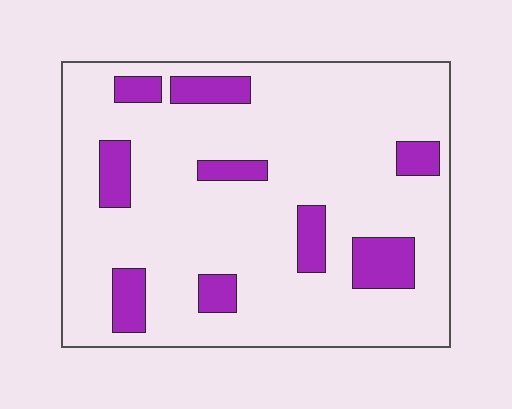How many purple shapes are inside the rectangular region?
9.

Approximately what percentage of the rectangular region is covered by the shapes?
Approximately 15%.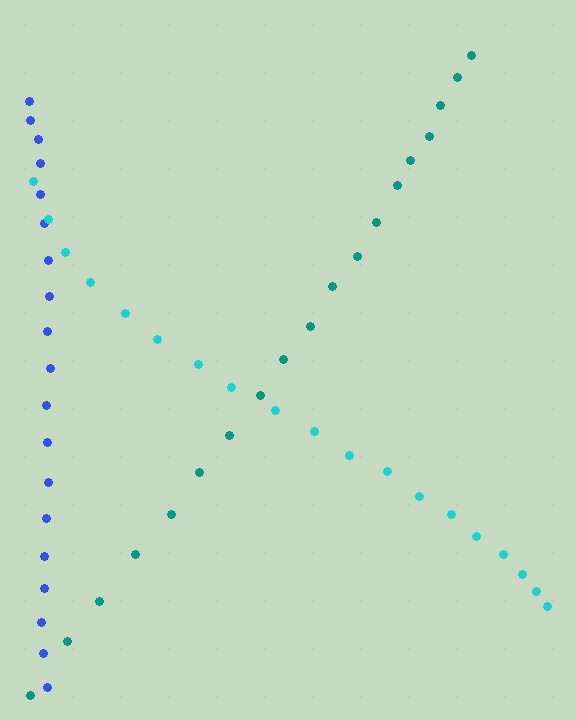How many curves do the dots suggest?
There are 3 distinct paths.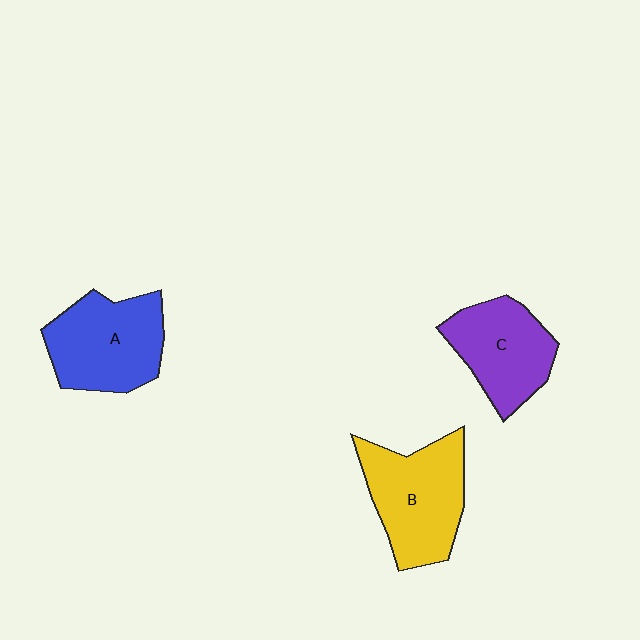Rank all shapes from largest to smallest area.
From largest to smallest: B (yellow), A (blue), C (purple).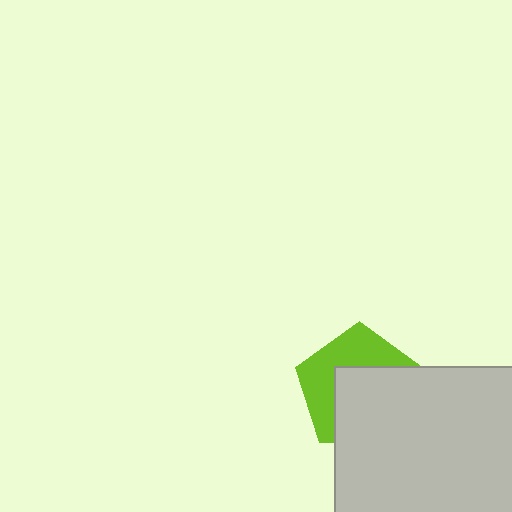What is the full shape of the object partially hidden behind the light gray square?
The partially hidden object is a lime pentagon.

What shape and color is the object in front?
The object in front is a light gray square.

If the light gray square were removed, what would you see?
You would see the complete lime pentagon.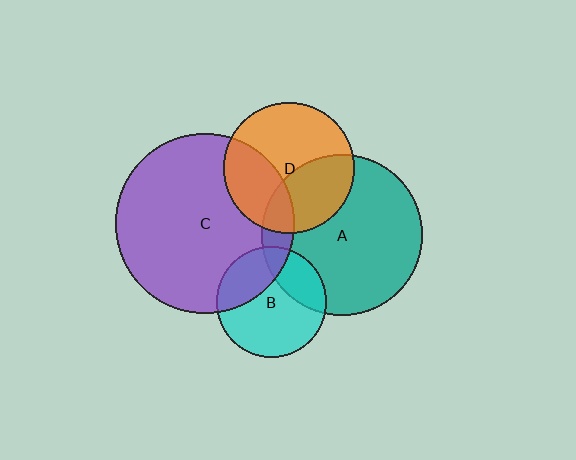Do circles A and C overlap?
Yes.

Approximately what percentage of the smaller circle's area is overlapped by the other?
Approximately 10%.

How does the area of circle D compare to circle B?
Approximately 1.4 times.